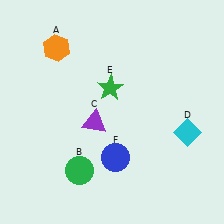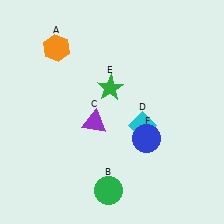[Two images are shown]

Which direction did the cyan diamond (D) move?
The cyan diamond (D) moved left.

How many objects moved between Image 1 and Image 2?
3 objects moved between the two images.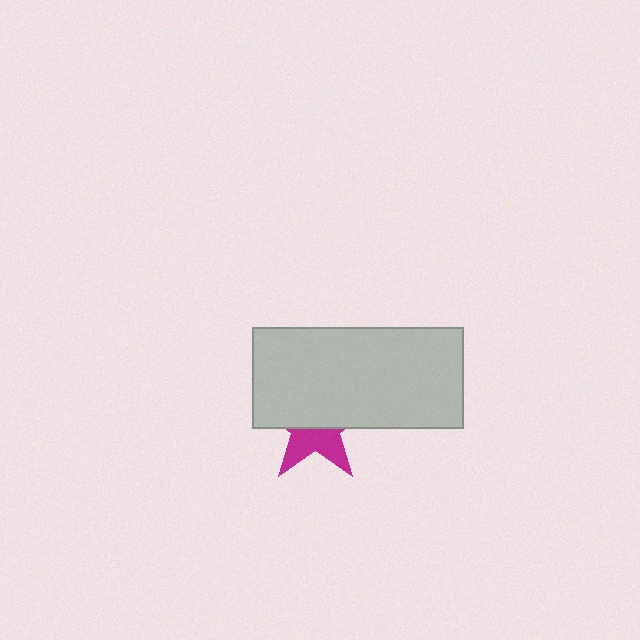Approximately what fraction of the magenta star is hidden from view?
Roughly 59% of the magenta star is hidden behind the light gray rectangle.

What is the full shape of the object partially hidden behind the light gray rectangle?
The partially hidden object is a magenta star.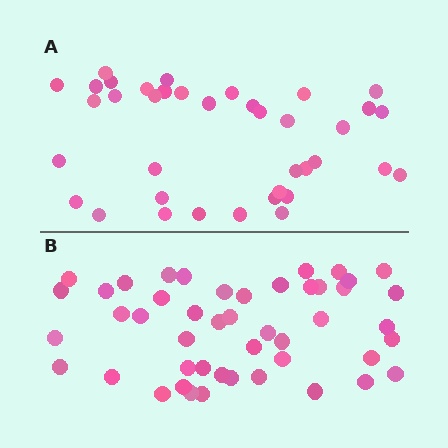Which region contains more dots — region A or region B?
Region B (the bottom region) has more dots.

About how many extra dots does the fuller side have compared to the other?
Region B has roughly 8 or so more dots than region A.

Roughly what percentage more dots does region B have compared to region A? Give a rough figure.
About 25% more.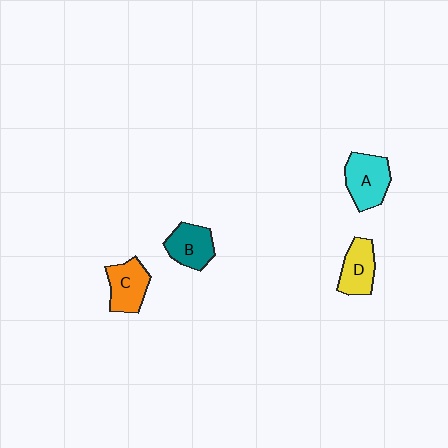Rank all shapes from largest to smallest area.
From largest to smallest: A (cyan), C (orange), B (teal), D (yellow).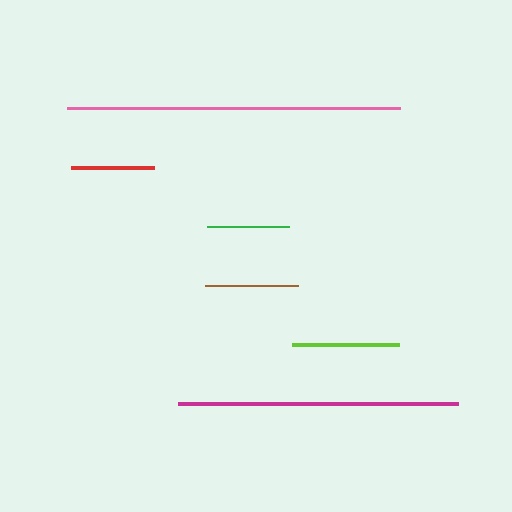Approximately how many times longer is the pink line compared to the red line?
The pink line is approximately 4.0 times the length of the red line.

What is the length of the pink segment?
The pink segment is approximately 333 pixels long.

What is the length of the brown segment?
The brown segment is approximately 93 pixels long.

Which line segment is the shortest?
The green line is the shortest at approximately 82 pixels.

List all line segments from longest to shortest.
From longest to shortest: pink, magenta, lime, brown, red, green.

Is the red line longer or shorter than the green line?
The red line is longer than the green line.